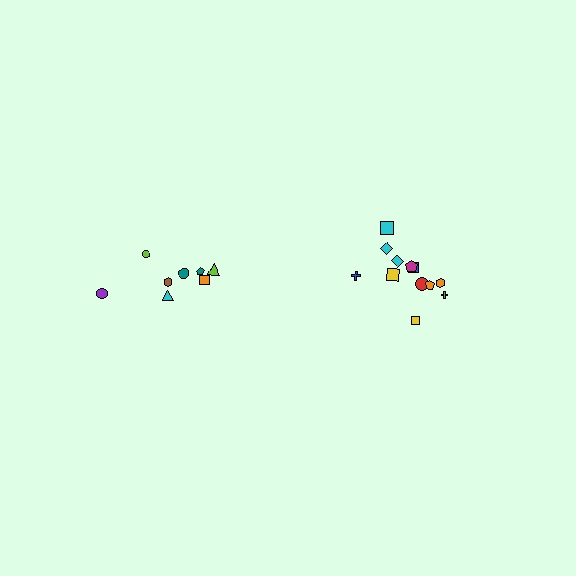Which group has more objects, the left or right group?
The right group.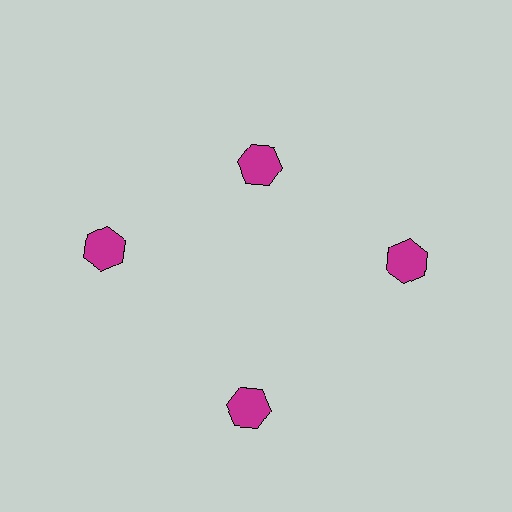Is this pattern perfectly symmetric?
No. The 4 magenta hexagons are arranged in a ring, but one element near the 12 o'clock position is pulled inward toward the center, breaking the 4-fold rotational symmetry.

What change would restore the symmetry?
The symmetry would be restored by moving it outward, back onto the ring so that all 4 hexagons sit at equal angles and equal distance from the center.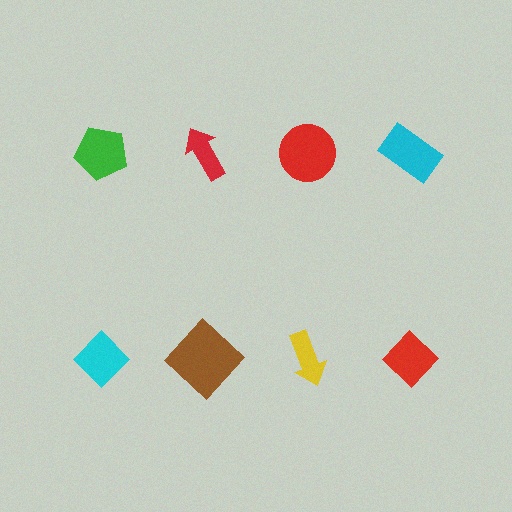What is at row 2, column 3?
A yellow arrow.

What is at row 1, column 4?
A cyan rectangle.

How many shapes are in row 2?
4 shapes.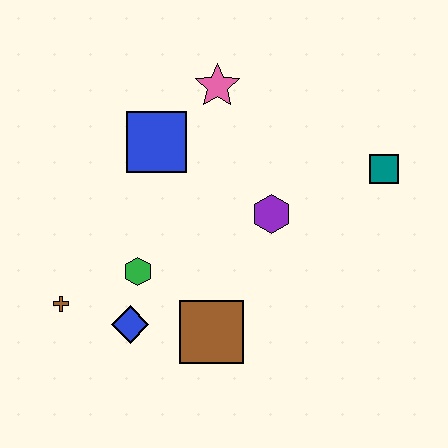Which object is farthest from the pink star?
The brown cross is farthest from the pink star.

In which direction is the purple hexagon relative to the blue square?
The purple hexagon is to the right of the blue square.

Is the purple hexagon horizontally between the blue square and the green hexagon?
No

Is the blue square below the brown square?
No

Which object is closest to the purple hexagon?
The teal square is closest to the purple hexagon.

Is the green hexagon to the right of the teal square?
No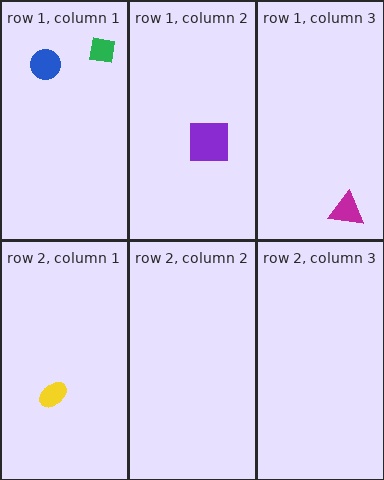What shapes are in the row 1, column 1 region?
The green square, the blue circle.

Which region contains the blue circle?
The row 1, column 1 region.